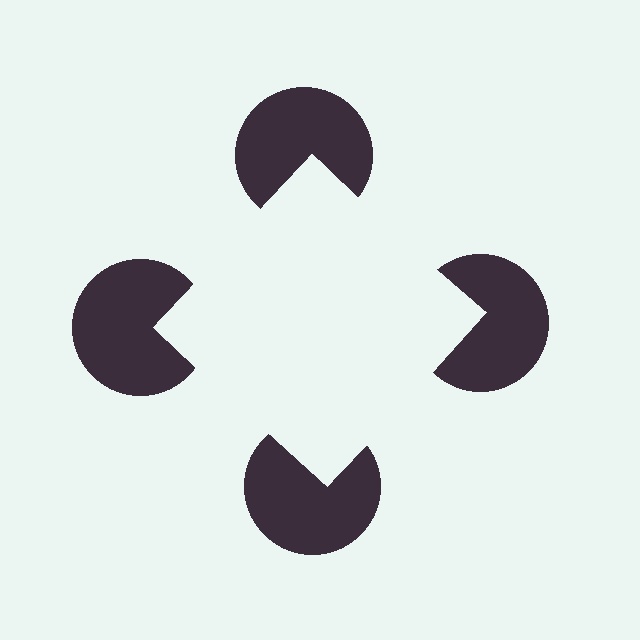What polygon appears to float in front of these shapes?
An illusory square — its edges are inferred from the aligned wedge cuts in the pac-man discs, not physically drawn.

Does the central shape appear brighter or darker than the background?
It typically appears slightly brighter than the background, even though no actual brightness change is drawn.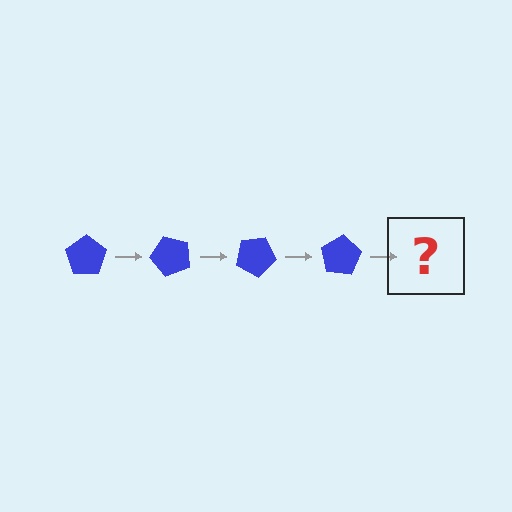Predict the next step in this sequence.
The next step is a blue pentagon rotated 200 degrees.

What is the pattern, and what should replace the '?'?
The pattern is that the pentagon rotates 50 degrees each step. The '?' should be a blue pentagon rotated 200 degrees.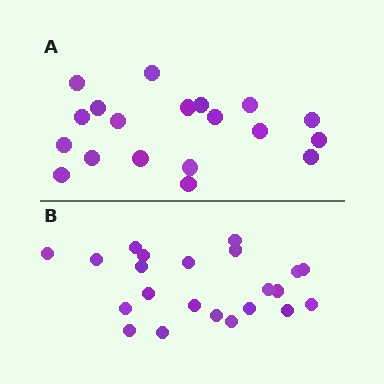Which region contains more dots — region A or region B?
Region B (the bottom region) has more dots.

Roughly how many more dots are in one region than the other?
Region B has just a few more — roughly 2 or 3 more dots than region A.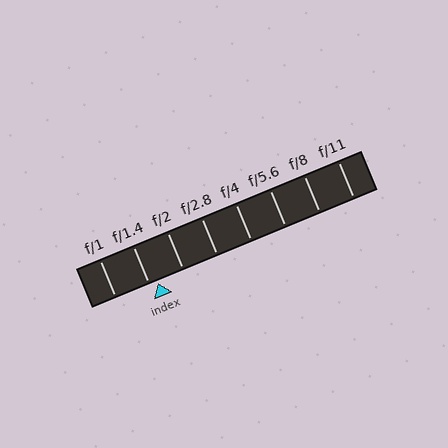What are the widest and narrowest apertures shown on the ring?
The widest aperture shown is f/1 and the narrowest is f/11.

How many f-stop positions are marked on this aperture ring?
There are 8 f-stop positions marked.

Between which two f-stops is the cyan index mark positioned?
The index mark is between f/1.4 and f/2.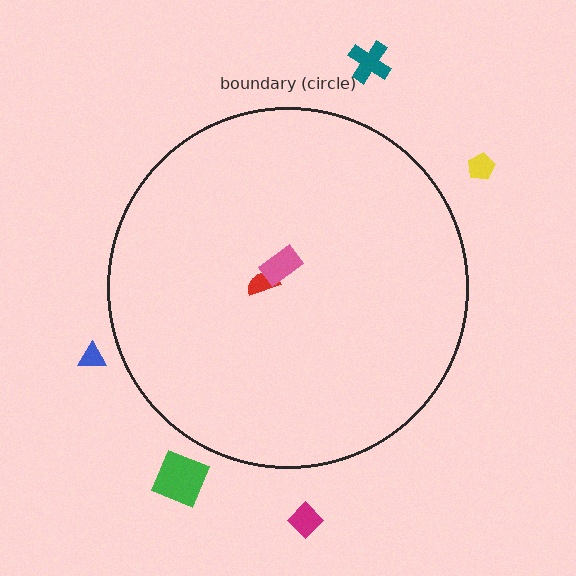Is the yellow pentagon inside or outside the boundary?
Outside.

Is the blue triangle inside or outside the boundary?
Outside.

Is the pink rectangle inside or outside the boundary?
Inside.